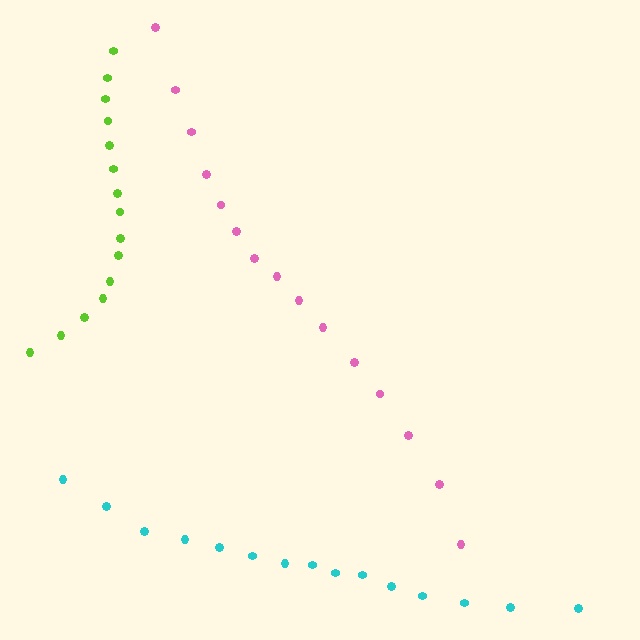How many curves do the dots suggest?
There are 3 distinct paths.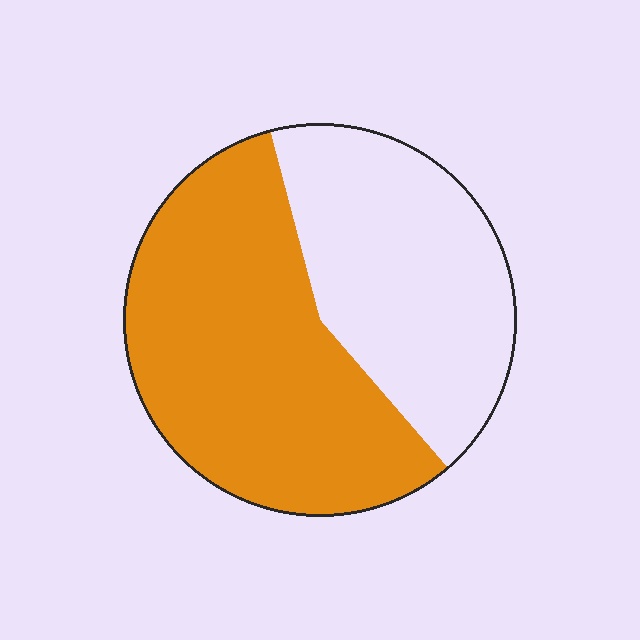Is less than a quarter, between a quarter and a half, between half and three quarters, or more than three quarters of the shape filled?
Between half and three quarters.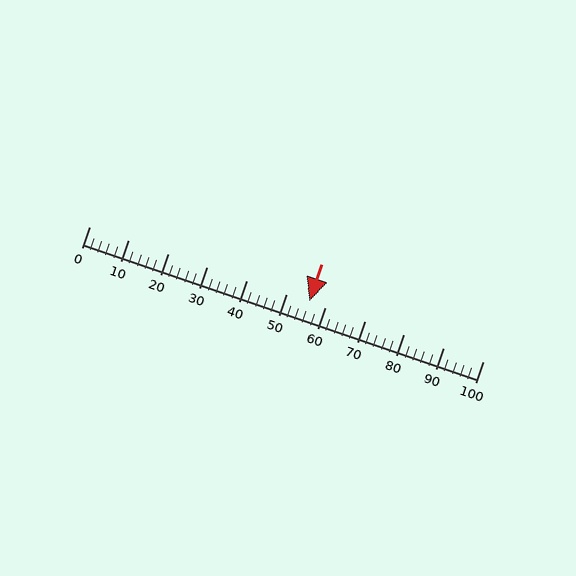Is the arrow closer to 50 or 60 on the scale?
The arrow is closer to 60.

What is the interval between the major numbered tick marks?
The major tick marks are spaced 10 units apart.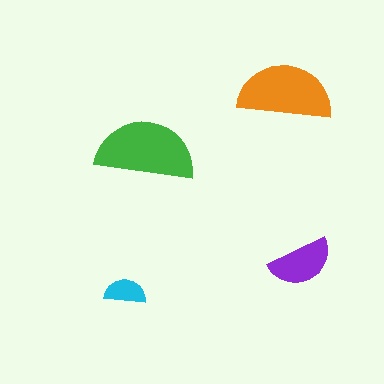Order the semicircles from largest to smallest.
the green one, the orange one, the purple one, the cyan one.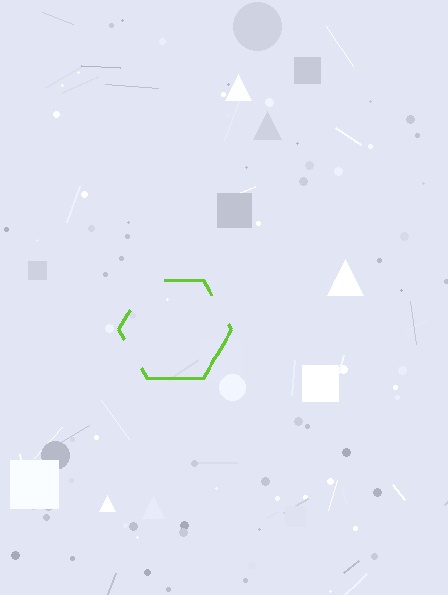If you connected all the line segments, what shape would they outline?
They would outline a hexagon.